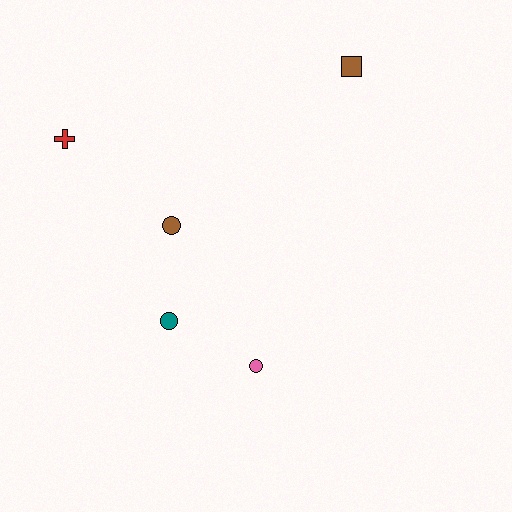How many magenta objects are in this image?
There are no magenta objects.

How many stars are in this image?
There are no stars.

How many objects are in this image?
There are 5 objects.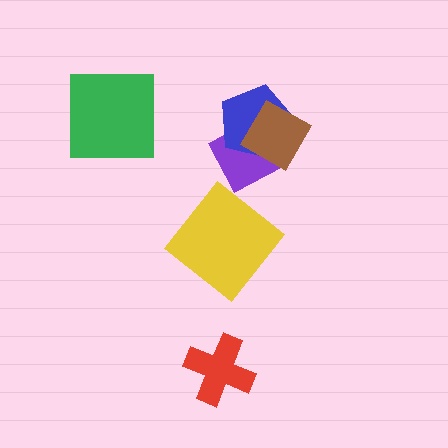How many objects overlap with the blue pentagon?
2 objects overlap with the blue pentagon.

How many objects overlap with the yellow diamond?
0 objects overlap with the yellow diamond.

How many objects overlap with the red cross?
0 objects overlap with the red cross.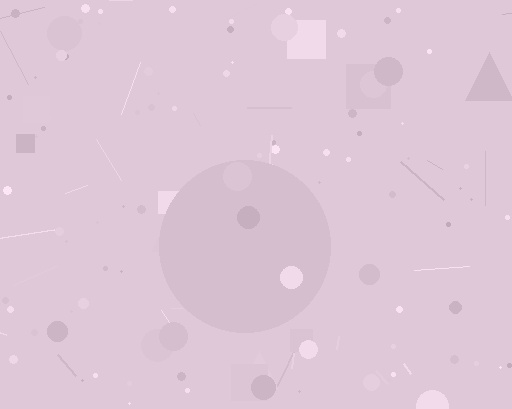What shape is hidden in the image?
A circle is hidden in the image.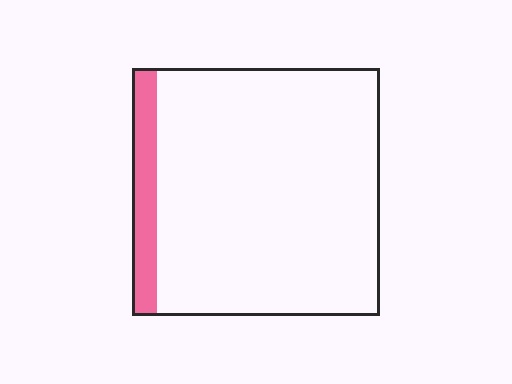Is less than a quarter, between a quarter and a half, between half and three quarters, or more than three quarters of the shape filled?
Less than a quarter.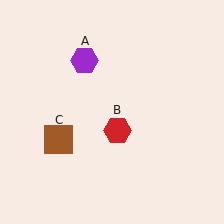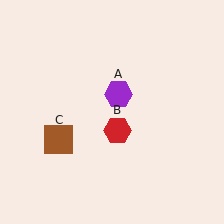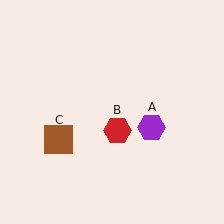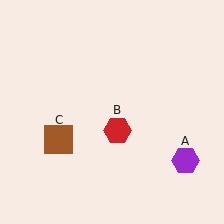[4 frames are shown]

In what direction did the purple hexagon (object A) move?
The purple hexagon (object A) moved down and to the right.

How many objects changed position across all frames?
1 object changed position: purple hexagon (object A).